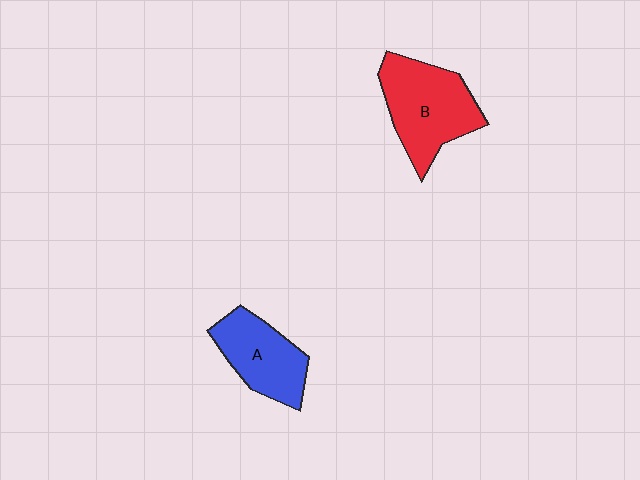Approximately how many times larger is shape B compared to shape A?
Approximately 1.3 times.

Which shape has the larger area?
Shape B (red).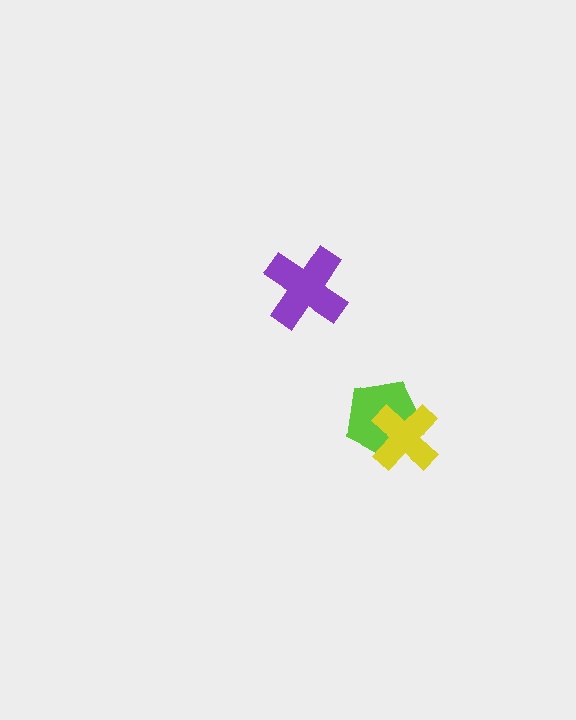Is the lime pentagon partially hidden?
Yes, it is partially covered by another shape.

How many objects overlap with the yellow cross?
1 object overlaps with the yellow cross.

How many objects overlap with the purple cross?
0 objects overlap with the purple cross.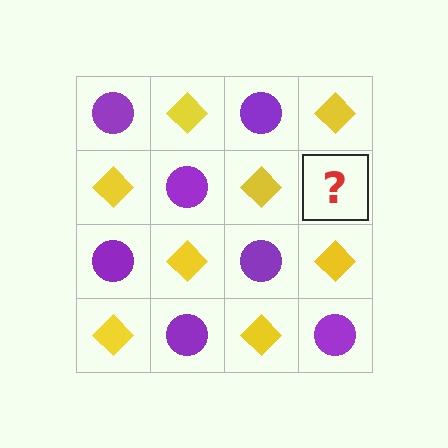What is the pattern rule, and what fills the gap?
The rule is that it alternates purple circle and yellow diamond in a checkerboard pattern. The gap should be filled with a purple circle.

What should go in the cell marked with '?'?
The missing cell should contain a purple circle.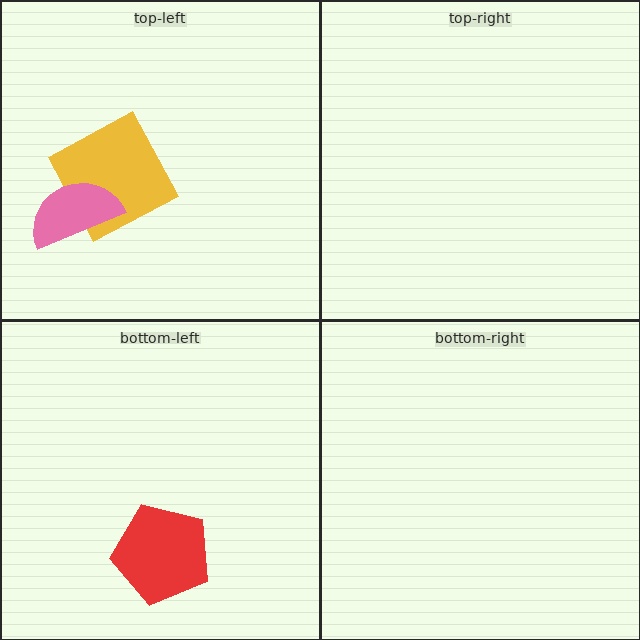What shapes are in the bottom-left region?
The red pentagon.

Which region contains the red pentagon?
The bottom-left region.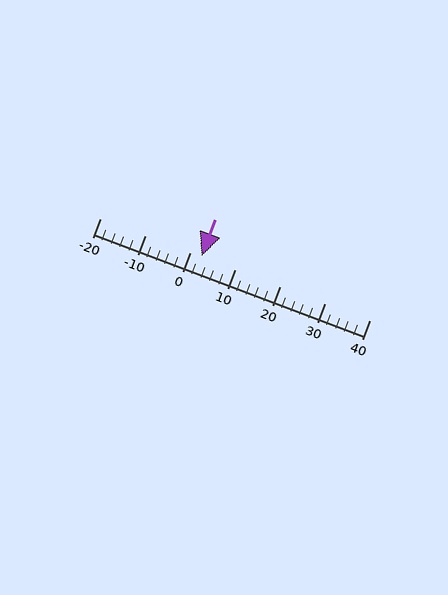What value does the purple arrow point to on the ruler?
The purple arrow points to approximately 3.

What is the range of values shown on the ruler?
The ruler shows values from -20 to 40.